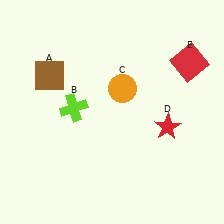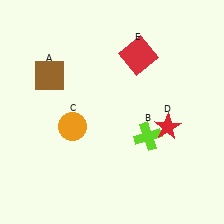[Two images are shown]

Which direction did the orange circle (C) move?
The orange circle (C) moved left.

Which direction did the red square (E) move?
The red square (E) moved left.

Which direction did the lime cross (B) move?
The lime cross (B) moved right.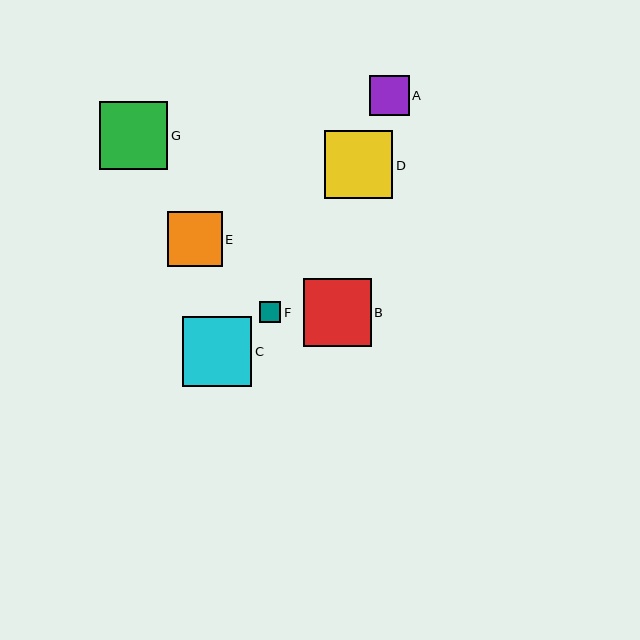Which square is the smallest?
Square F is the smallest with a size of approximately 21 pixels.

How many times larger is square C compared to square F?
Square C is approximately 3.3 times the size of square F.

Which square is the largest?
Square C is the largest with a size of approximately 70 pixels.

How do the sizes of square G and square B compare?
Square G and square B are approximately the same size.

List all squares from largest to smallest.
From largest to smallest: C, D, G, B, E, A, F.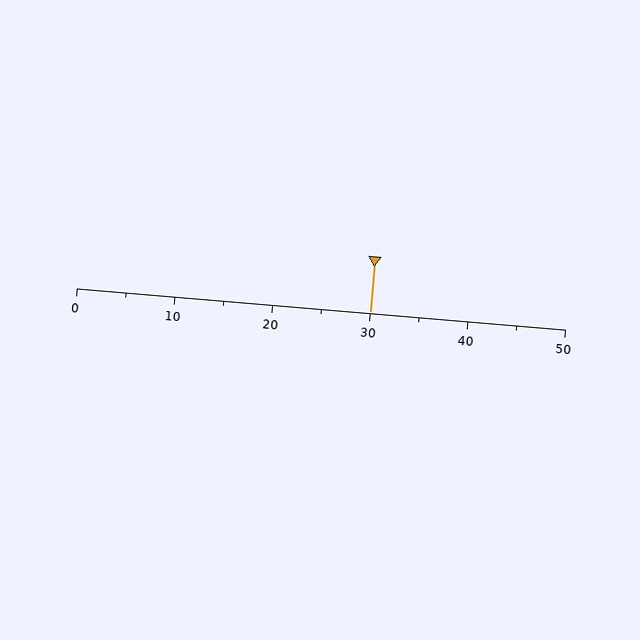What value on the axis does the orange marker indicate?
The marker indicates approximately 30.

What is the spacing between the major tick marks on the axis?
The major ticks are spaced 10 apart.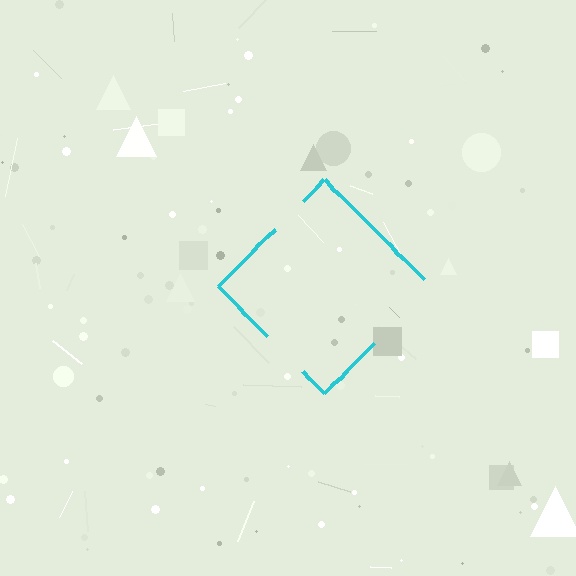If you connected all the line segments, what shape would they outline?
They would outline a diamond.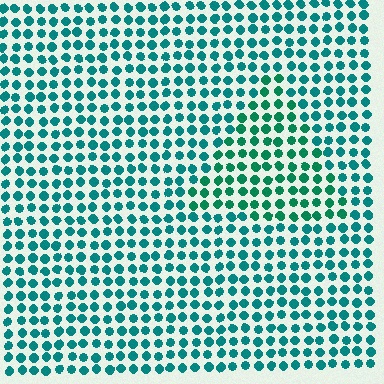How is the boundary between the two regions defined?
The boundary is defined purely by a slight shift in hue (about 22 degrees). Spacing, size, and orientation are identical on both sides.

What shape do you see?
I see a triangle.